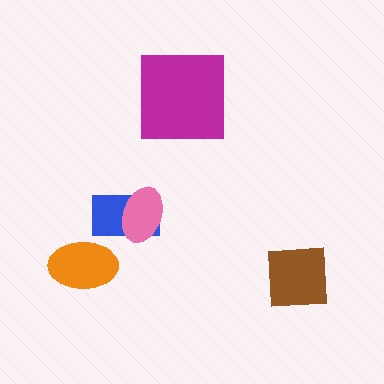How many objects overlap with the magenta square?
0 objects overlap with the magenta square.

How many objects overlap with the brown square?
0 objects overlap with the brown square.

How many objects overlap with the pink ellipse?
1 object overlaps with the pink ellipse.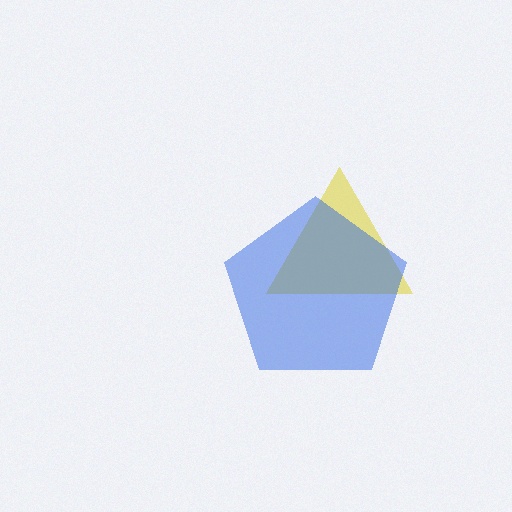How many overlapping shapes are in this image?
There are 2 overlapping shapes in the image.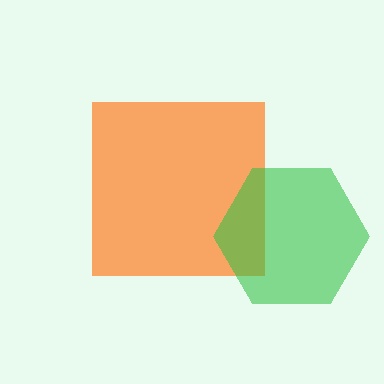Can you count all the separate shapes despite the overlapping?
Yes, there are 2 separate shapes.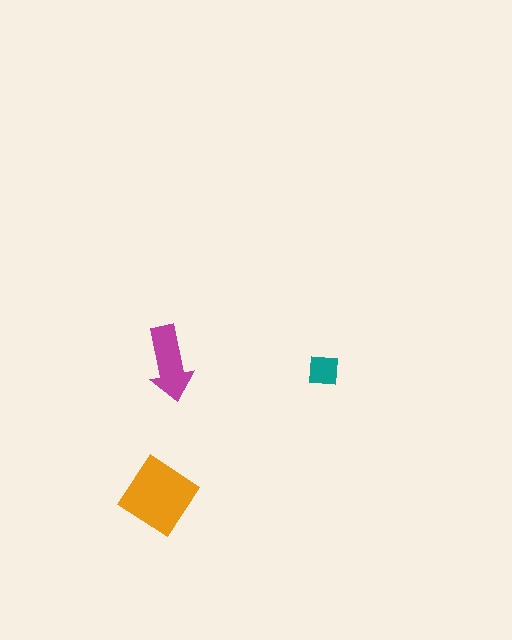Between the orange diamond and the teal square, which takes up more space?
The orange diamond.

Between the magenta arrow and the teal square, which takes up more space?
The magenta arrow.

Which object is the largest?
The orange diamond.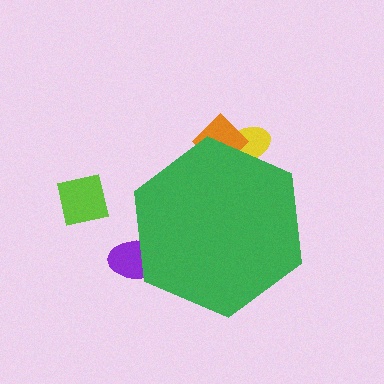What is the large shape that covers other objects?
A green hexagon.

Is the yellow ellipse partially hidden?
Yes, the yellow ellipse is partially hidden behind the green hexagon.